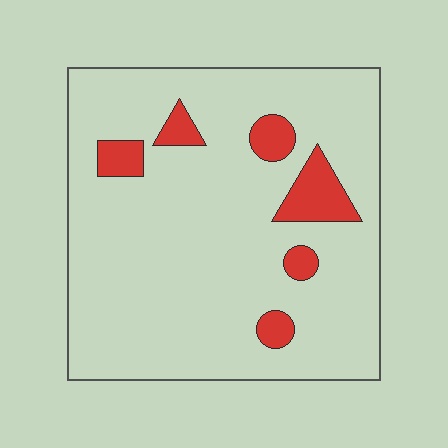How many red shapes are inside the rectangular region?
6.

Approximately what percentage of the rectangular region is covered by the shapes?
Approximately 10%.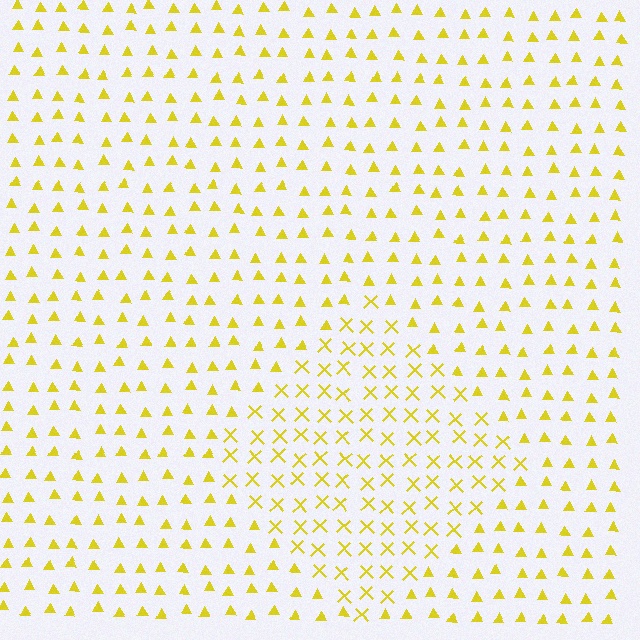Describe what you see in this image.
The image is filled with small yellow elements arranged in a uniform grid. A diamond-shaped region contains X marks, while the surrounding area contains triangles. The boundary is defined purely by the change in element shape.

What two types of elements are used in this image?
The image uses X marks inside the diamond region and triangles outside it.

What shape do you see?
I see a diamond.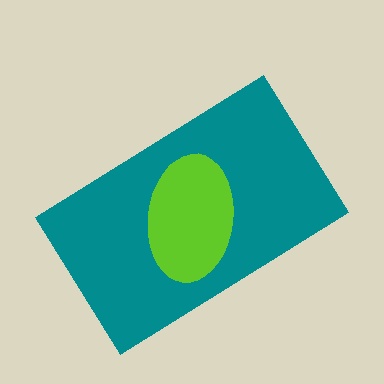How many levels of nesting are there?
2.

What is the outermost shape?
The teal rectangle.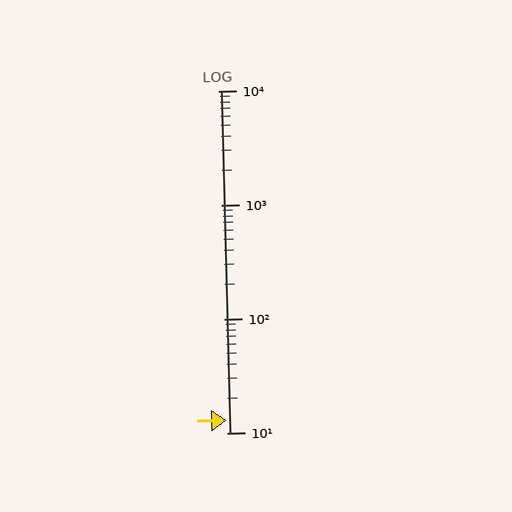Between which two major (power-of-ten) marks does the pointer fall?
The pointer is between 10 and 100.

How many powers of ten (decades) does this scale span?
The scale spans 3 decades, from 10 to 10000.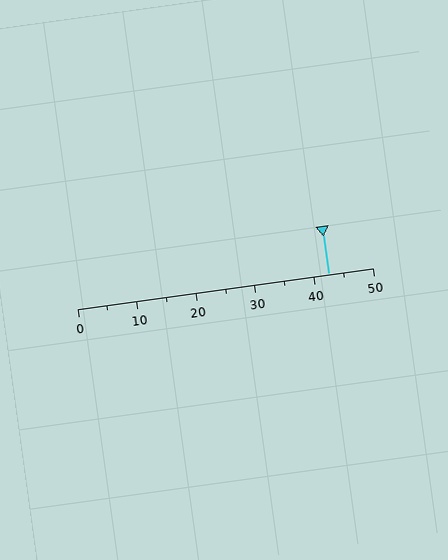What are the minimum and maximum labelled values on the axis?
The axis runs from 0 to 50.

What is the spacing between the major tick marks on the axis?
The major ticks are spaced 10 apart.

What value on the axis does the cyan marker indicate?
The marker indicates approximately 42.5.